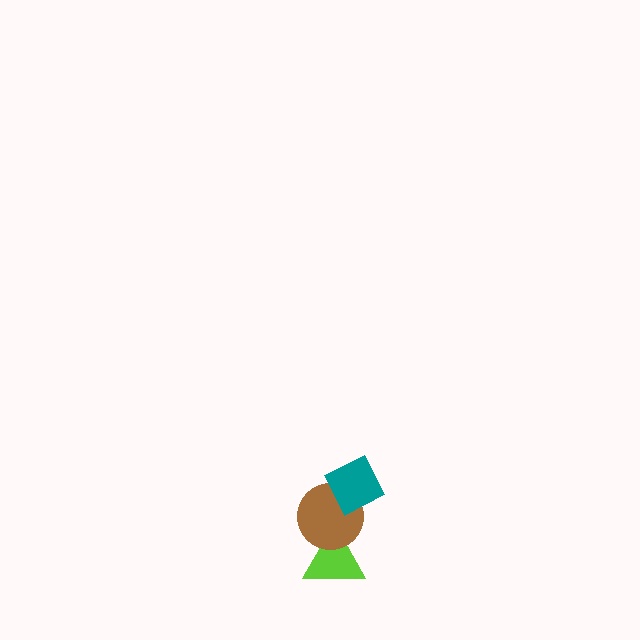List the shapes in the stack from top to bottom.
From top to bottom: the teal diamond, the brown circle, the lime triangle.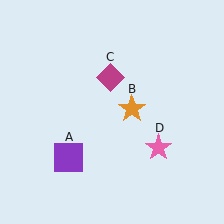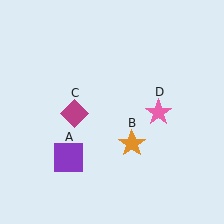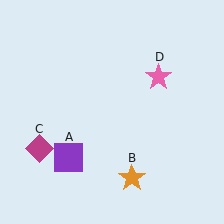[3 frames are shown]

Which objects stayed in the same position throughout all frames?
Purple square (object A) remained stationary.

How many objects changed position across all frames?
3 objects changed position: orange star (object B), magenta diamond (object C), pink star (object D).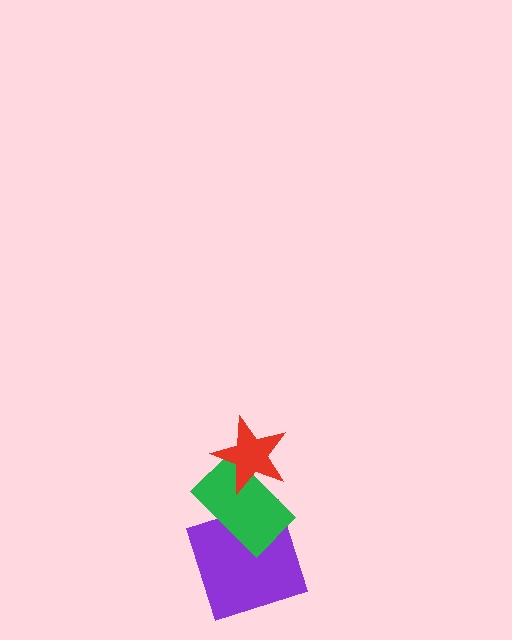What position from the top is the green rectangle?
The green rectangle is 2nd from the top.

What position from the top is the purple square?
The purple square is 3rd from the top.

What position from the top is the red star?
The red star is 1st from the top.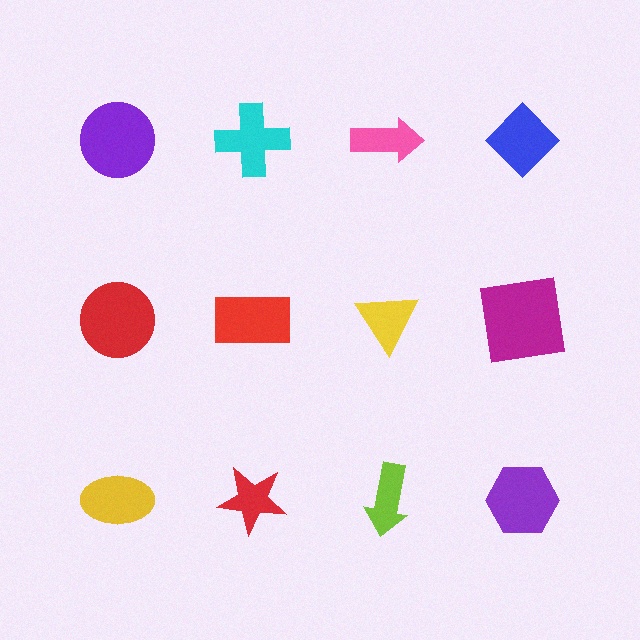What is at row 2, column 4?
A magenta square.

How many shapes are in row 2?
4 shapes.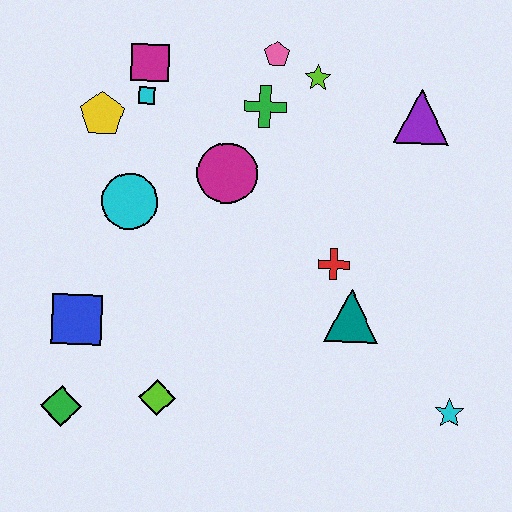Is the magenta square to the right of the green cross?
No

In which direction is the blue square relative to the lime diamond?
The blue square is to the left of the lime diamond.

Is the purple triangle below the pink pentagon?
Yes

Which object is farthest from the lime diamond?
The purple triangle is farthest from the lime diamond.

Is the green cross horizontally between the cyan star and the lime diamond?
Yes